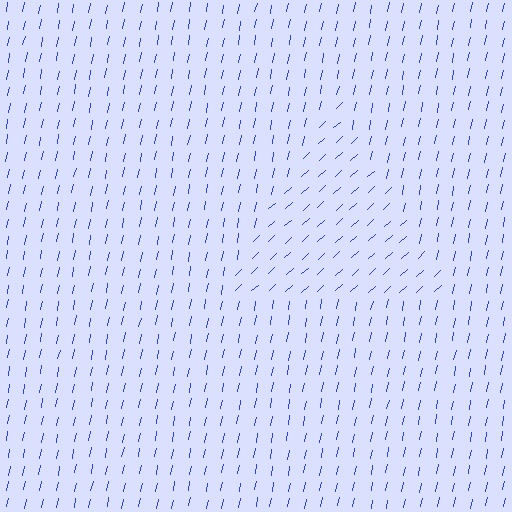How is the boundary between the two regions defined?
The boundary is defined purely by a change in line orientation (approximately 36 degrees difference). All lines are the same color and thickness.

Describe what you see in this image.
The image is filled with small blue line segments. A triangle region in the image has lines oriented differently from the surrounding lines, creating a visible texture boundary.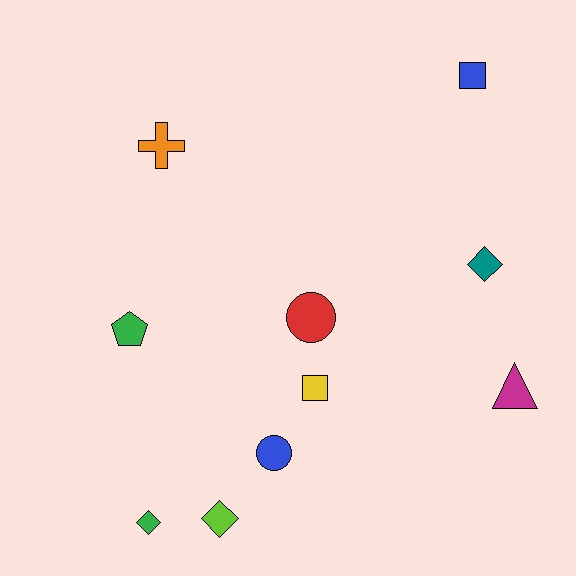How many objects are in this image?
There are 10 objects.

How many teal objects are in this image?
There is 1 teal object.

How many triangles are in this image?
There is 1 triangle.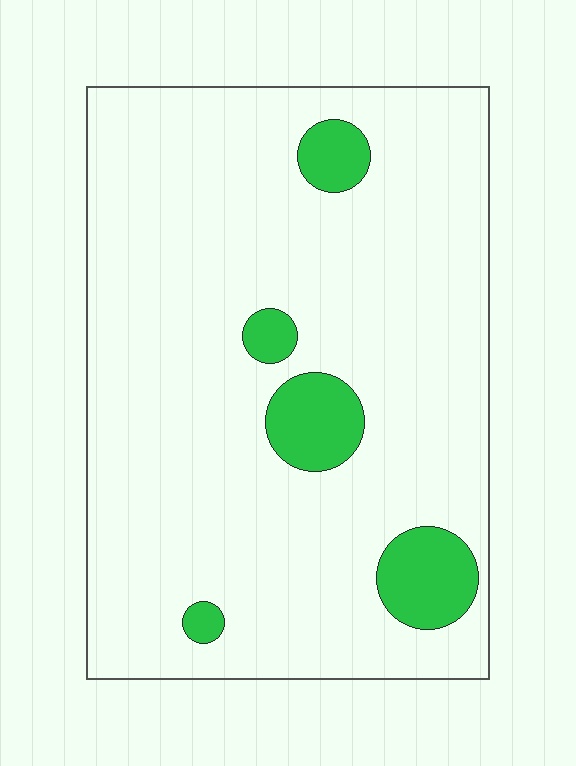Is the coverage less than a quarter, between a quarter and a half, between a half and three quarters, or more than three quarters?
Less than a quarter.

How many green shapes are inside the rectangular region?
5.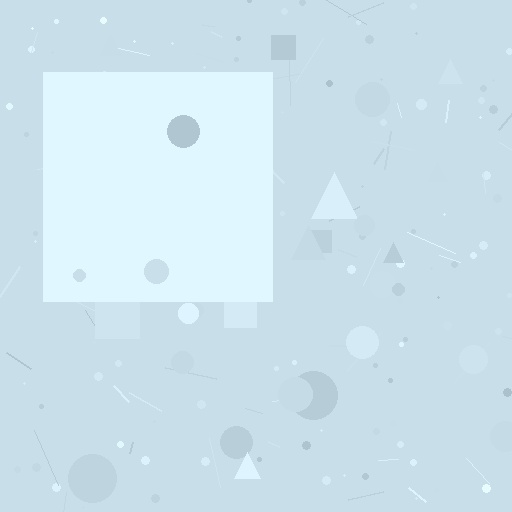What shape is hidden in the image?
A square is hidden in the image.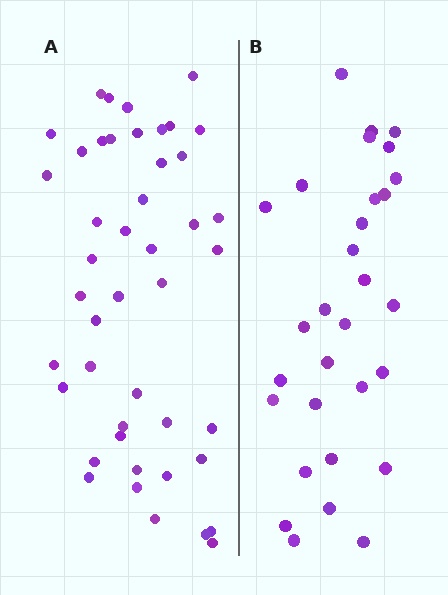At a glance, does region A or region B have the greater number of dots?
Region A (the left region) has more dots.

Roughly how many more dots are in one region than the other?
Region A has approximately 15 more dots than region B.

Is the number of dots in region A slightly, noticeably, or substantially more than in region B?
Region A has substantially more. The ratio is roughly 1.5 to 1.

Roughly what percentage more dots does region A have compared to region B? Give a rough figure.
About 50% more.